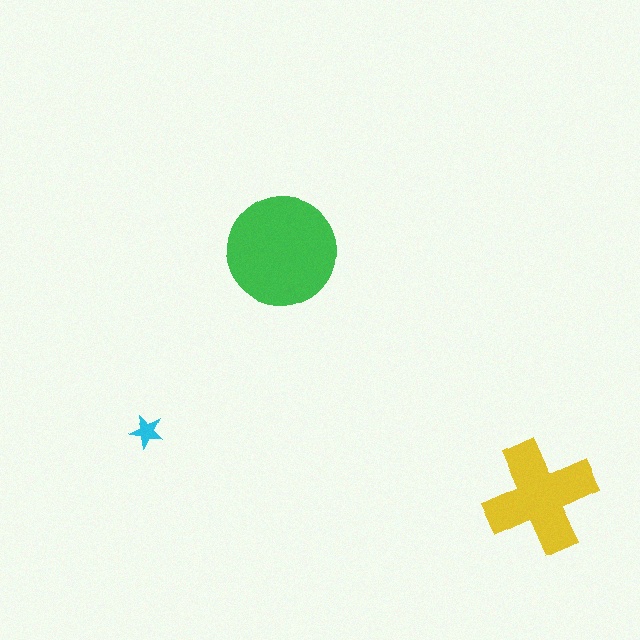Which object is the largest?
The green circle.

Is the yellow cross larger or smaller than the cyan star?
Larger.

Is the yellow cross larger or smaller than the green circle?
Smaller.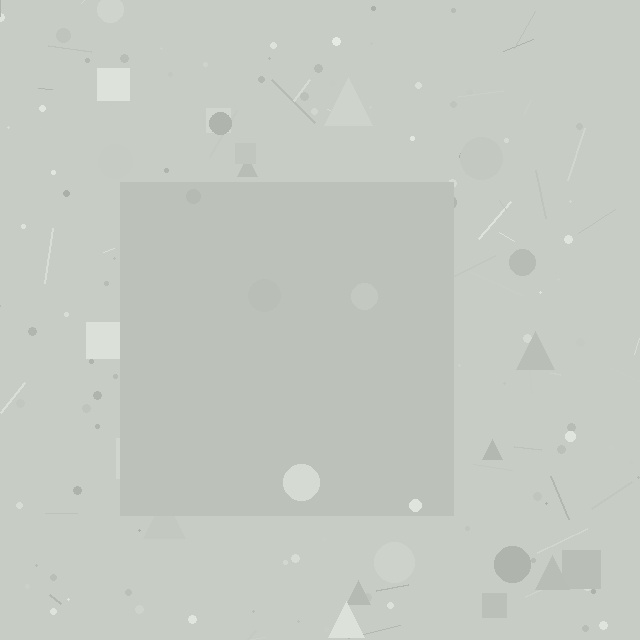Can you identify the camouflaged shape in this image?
The camouflaged shape is a square.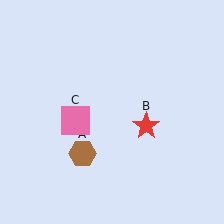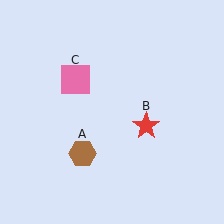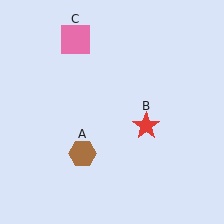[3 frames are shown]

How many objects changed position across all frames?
1 object changed position: pink square (object C).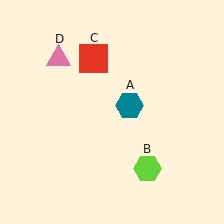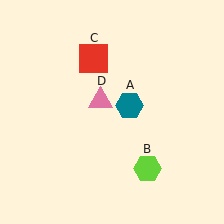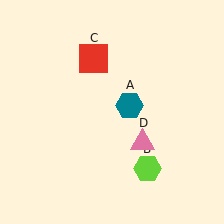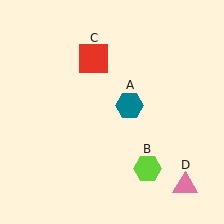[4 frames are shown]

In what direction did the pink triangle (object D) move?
The pink triangle (object D) moved down and to the right.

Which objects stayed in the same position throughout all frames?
Teal hexagon (object A) and lime hexagon (object B) and red square (object C) remained stationary.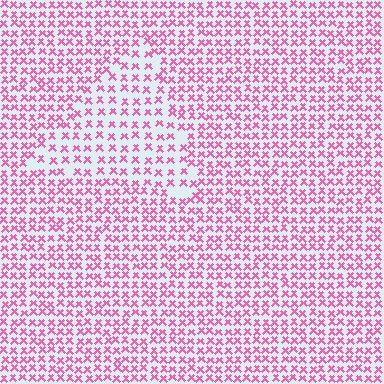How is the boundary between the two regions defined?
The boundary is defined by a change in element density (approximately 1.6x ratio). All elements are the same color, size, and shape.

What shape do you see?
I see a triangle.